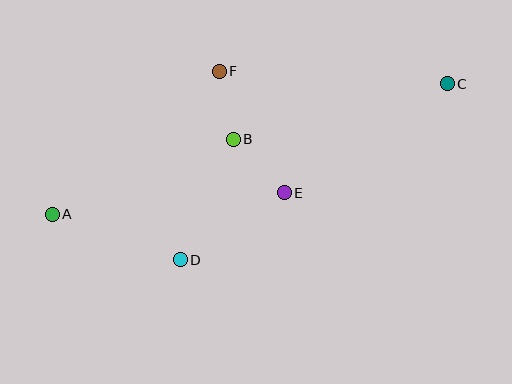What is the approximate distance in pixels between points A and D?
The distance between A and D is approximately 136 pixels.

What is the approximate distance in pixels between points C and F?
The distance between C and F is approximately 229 pixels.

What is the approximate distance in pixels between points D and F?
The distance between D and F is approximately 193 pixels.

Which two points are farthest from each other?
Points A and C are farthest from each other.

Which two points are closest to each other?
Points B and F are closest to each other.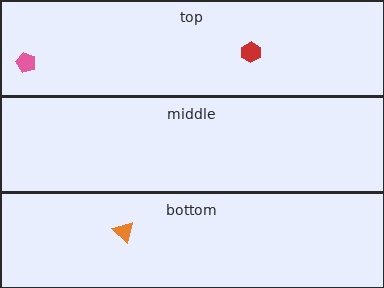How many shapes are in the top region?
2.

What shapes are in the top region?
The red hexagon, the pink pentagon.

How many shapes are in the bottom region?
1.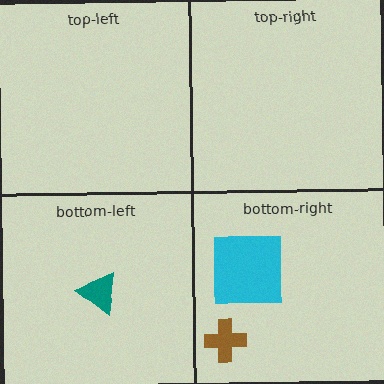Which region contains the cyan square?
The bottom-right region.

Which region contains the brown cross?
The bottom-right region.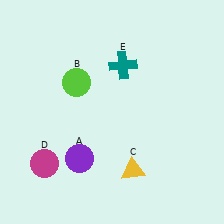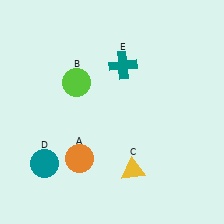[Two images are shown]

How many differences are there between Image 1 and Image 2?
There are 2 differences between the two images.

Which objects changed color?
A changed from purple to orange. D changed from magenta to teal.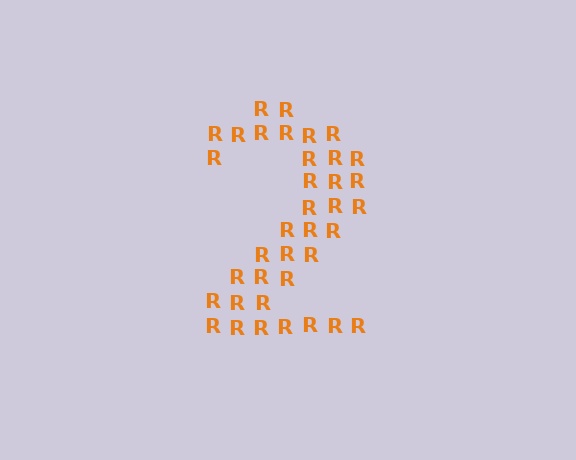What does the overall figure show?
The overall figure shows the digit 2.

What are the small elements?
The small elements are letter R's.